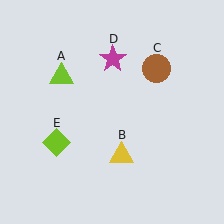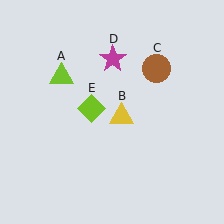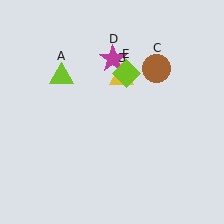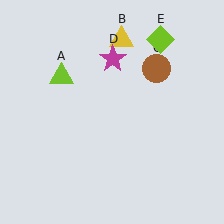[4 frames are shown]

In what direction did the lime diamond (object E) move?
The lime diamond (object E) moved up and to the right.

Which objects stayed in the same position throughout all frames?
Lime triangle (object A) and brown circle (object C) and magenta star (object D) remained stationary.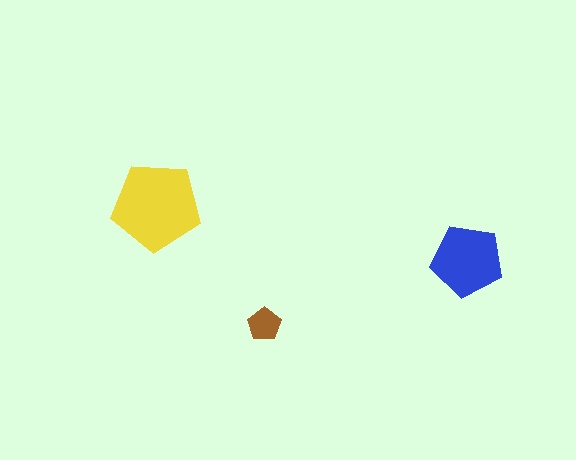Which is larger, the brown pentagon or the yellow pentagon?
The yellow one.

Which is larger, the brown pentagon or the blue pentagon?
The blue one.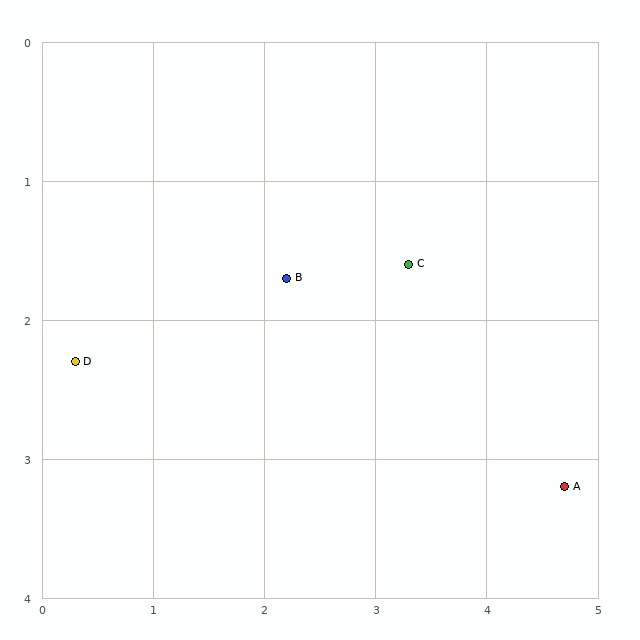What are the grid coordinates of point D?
Point D is at approximately (0.3, 2.3).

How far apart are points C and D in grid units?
Points C and D are about 3.1 grid units apart.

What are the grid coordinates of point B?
Point B is at approximately (2.2, 1.7).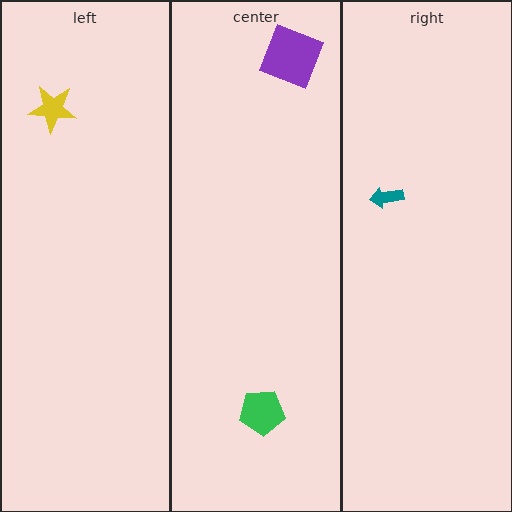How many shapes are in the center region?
2.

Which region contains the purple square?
The center region.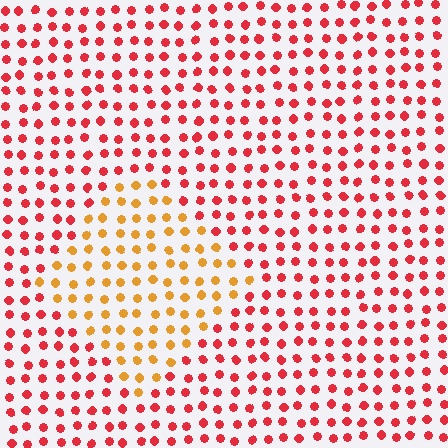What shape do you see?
I see a diamond.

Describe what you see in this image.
The image is filled with small red elements in a uniform arrangement. A diamond-shaped region is visible where the elements are tinted to a slightly different hue, forming a subtle color boundary.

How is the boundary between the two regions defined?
The boundary is defined purely by a slight shift in hue (about 42 degrees). Spacing, size, and orientation are identical on both sides.